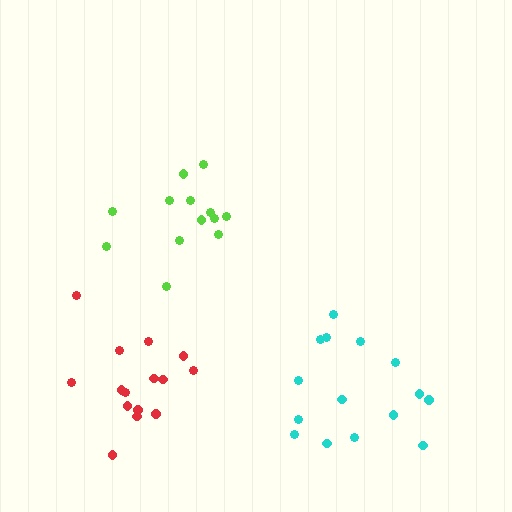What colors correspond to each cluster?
The clusters are colored: cyan, lime, red.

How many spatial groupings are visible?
There are 3 spatial groupings.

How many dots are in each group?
Group 1: 15 dots, Group 2: 13 dots, Group 3: 15 dots (43 total).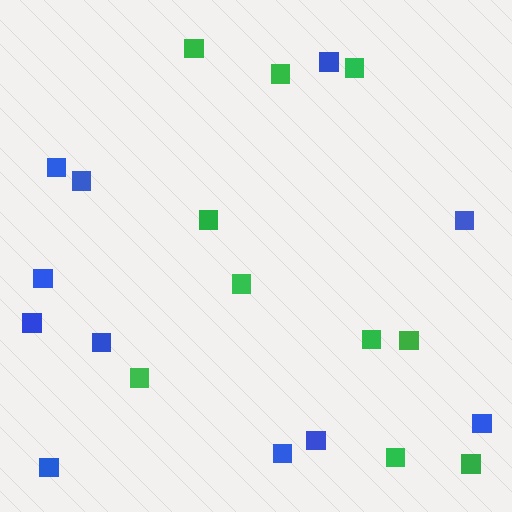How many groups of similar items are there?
There are 2 groups: one group of green squares (10) and one group of blue squares (11).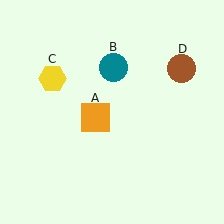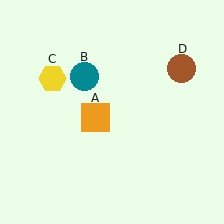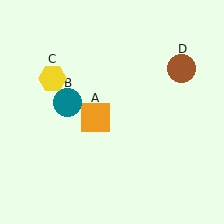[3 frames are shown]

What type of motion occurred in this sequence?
The teal circle (object B) rotated counterclockwise around the center of the scene.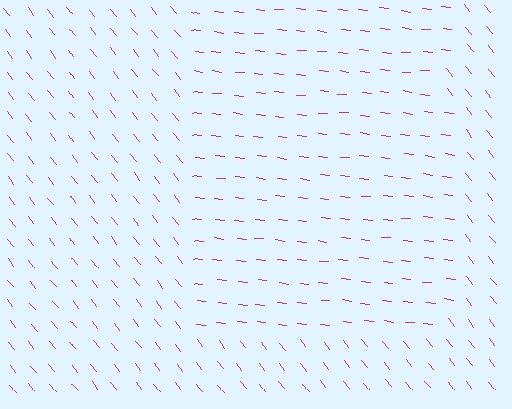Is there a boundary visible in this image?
Yes, there is a texture boundary formed by a change in line orientation.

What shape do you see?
I see a rectangle.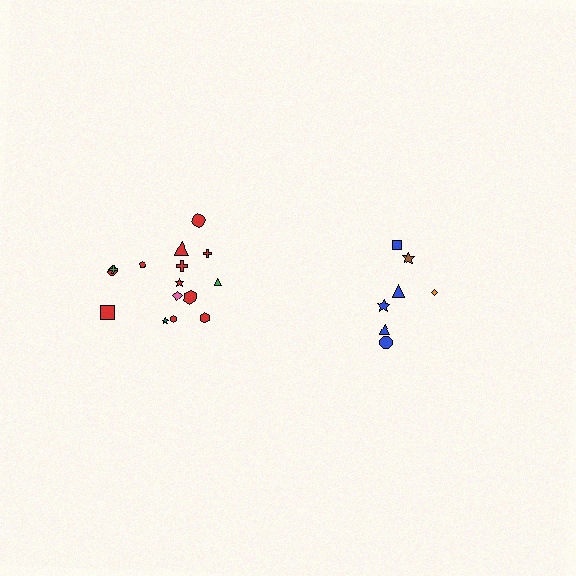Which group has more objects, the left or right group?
The left group.